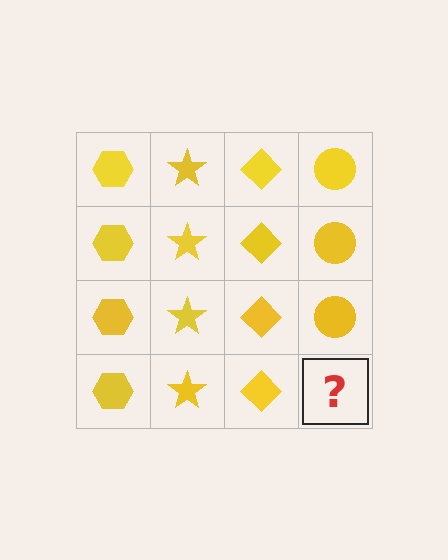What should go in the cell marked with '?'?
The missing cell should contain a yellow circle.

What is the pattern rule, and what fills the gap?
The rule is that each column has a consistent shape. The gap should be filled with a yellow circle.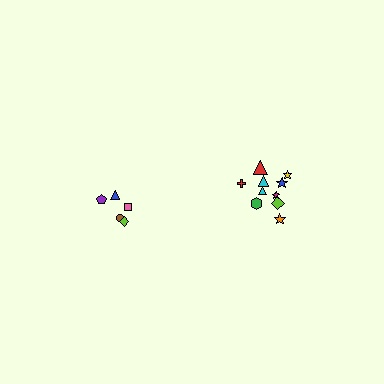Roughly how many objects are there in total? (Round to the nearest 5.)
Roughly 15 objects in total.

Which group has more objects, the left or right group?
The right group.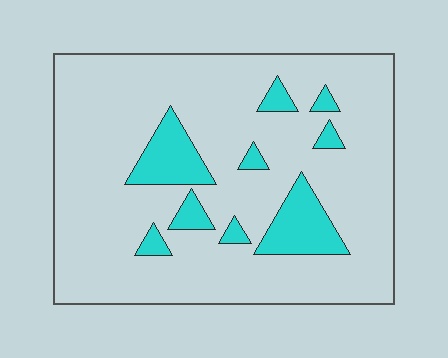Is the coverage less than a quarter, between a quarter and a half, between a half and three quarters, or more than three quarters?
Less than a quarter.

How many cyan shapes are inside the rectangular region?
9.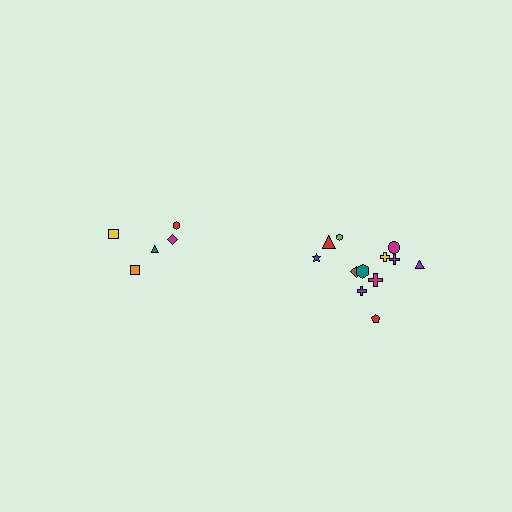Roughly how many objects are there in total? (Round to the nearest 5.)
Roughly 15 objects in total.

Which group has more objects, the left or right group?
The right group.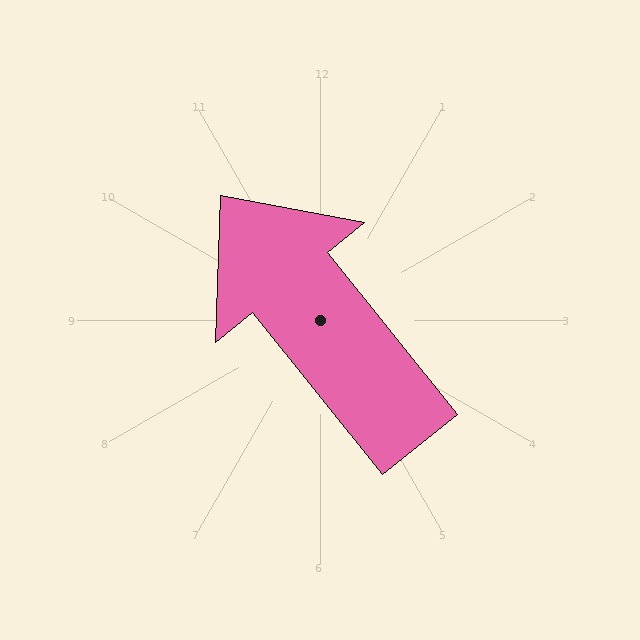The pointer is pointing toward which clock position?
Roughly 11 o'clock.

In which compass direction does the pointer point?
Northwest.